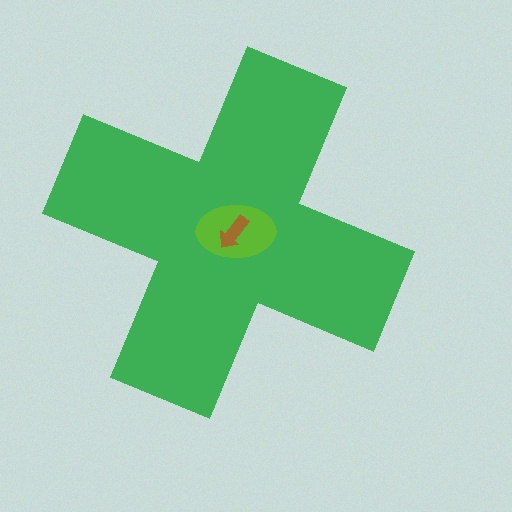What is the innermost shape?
The brown arrow.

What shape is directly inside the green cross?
The lime ellipse.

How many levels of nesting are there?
3.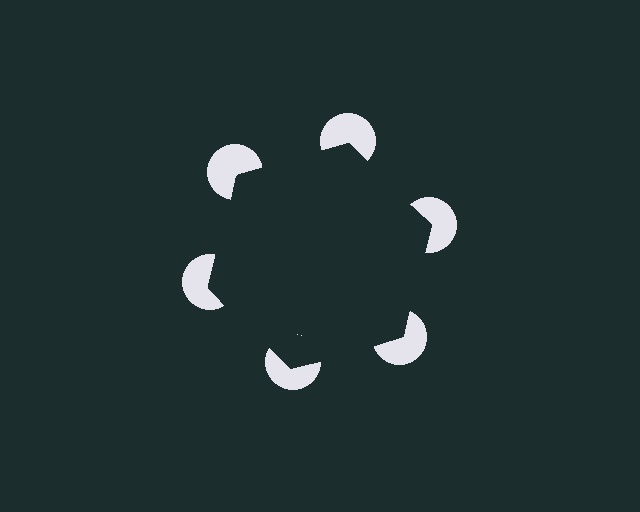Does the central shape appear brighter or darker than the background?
It typically appears slightly darker than the background, even though no actual brightness change is drawn.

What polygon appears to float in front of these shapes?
An illusory hexagon — its edges are inferred from the aligned wedge cuts in the pac-man discs, not physically drawn.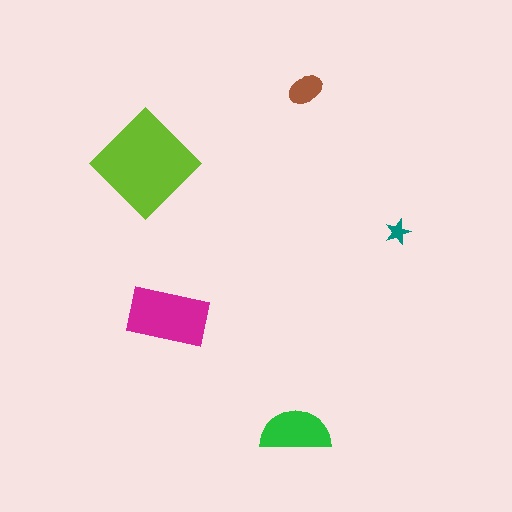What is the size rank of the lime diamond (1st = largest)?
1st.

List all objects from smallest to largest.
The teal star, the brown ellipse, the green semicircle, the magenta rectangle, the lime diamond.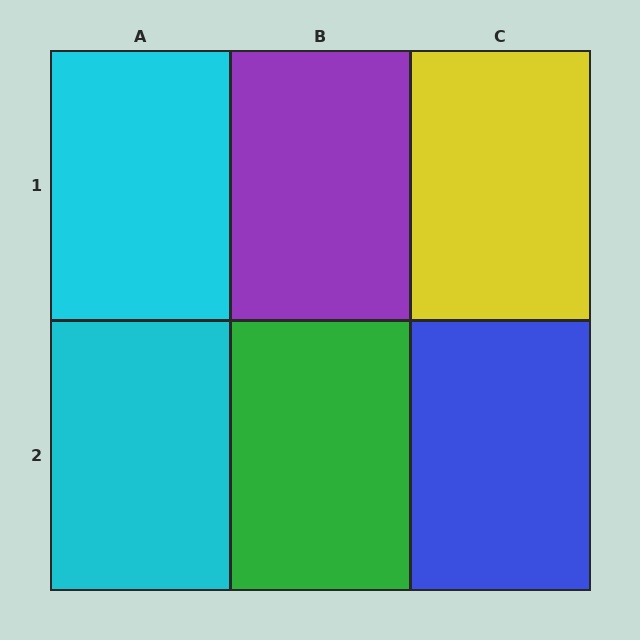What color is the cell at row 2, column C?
Blue.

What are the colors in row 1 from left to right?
Cyan, purple, yellow.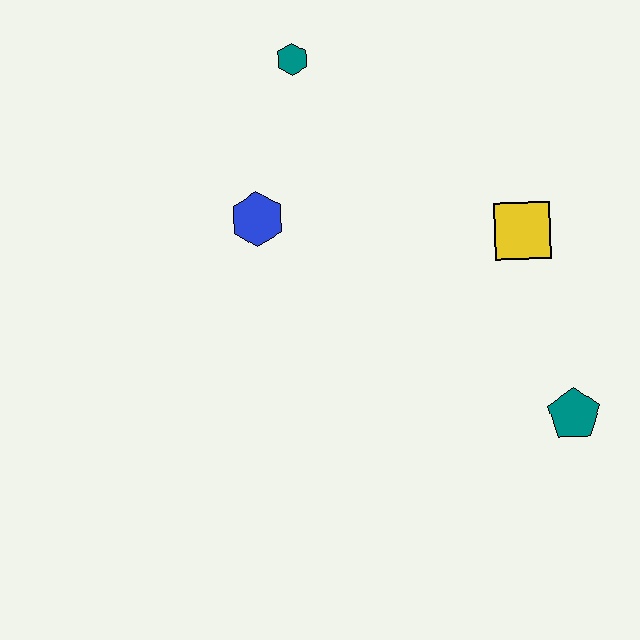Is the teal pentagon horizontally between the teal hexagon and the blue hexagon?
No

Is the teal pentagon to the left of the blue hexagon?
No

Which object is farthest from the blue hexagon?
The teal pentagon is farthest from the blue hexagon.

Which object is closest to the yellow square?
The teal pentagon is closest to the yellow square.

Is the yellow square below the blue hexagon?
Yes